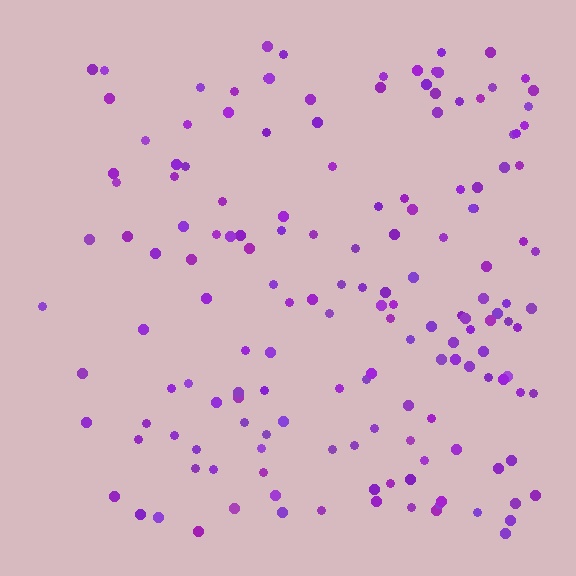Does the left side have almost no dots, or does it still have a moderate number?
Still a moderate number, just noticeably fewer than the right.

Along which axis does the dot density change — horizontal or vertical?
Horizontal.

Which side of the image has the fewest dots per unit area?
The left.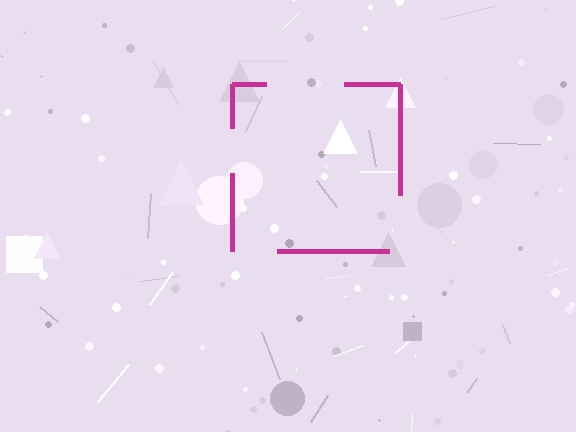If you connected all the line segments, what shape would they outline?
They would outline a square.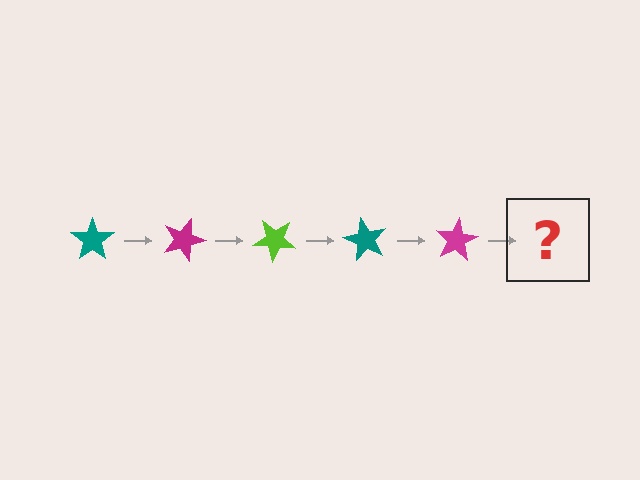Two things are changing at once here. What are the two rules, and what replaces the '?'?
The two rules are that it rotates 20 degrees each step and the color cycles through teal, magenta, and lime. The '?' should be a lime star, rotated 100 degrees from the start.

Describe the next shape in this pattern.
It should be a lime star, rotated 100 degrees from the start.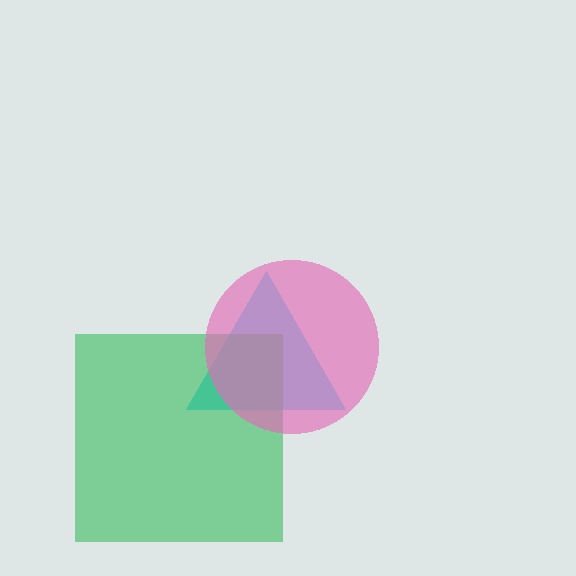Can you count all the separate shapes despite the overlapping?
Yes, there are 3 separate shapes.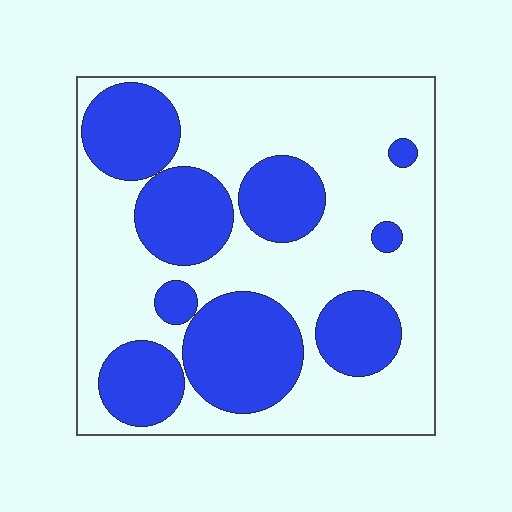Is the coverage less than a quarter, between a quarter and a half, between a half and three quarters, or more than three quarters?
Between a quarter and a half.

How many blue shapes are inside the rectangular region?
9.